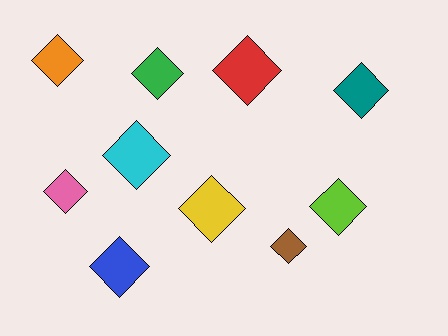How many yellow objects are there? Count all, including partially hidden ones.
There is 1 yellow object.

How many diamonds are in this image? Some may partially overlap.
There are 10 diamonds.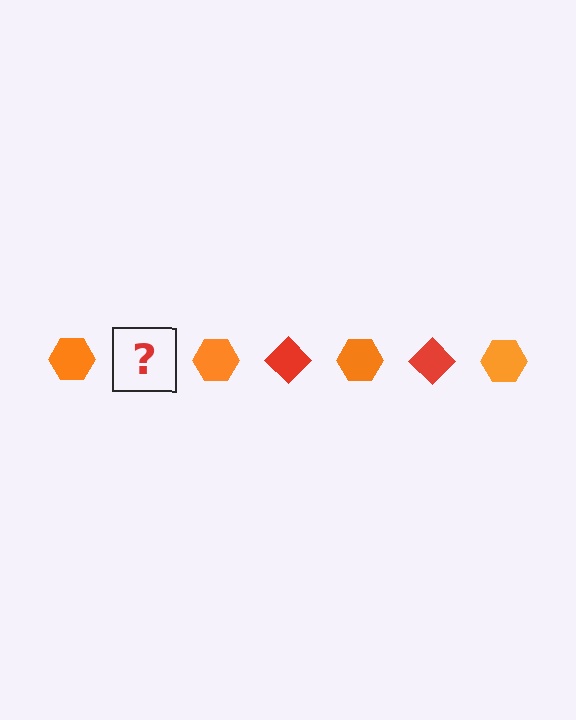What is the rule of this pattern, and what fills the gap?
The rule is that the pattern alternates between orange hexagon and red diamond. The gap should be filled with a red diamond.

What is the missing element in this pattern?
The missing element is a red diamond.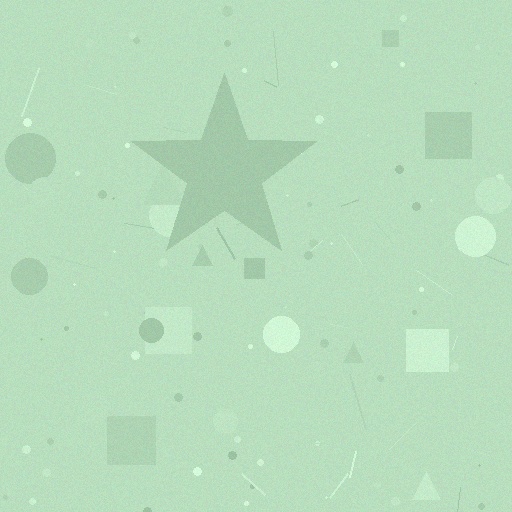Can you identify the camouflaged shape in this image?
The camouflaged shape is a star.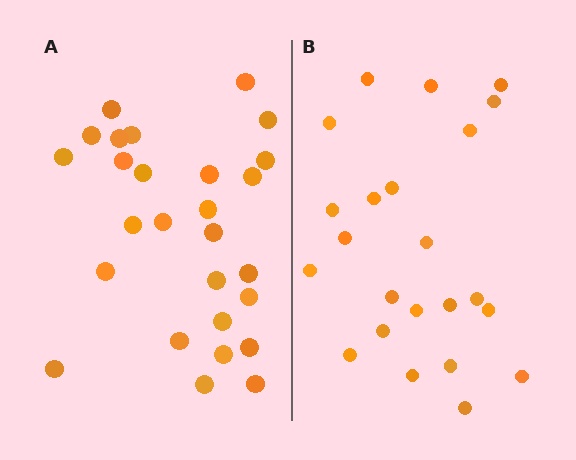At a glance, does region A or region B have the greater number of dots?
Region A (the left region) has more dots.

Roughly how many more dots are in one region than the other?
Region A has about 4 more dots than region B.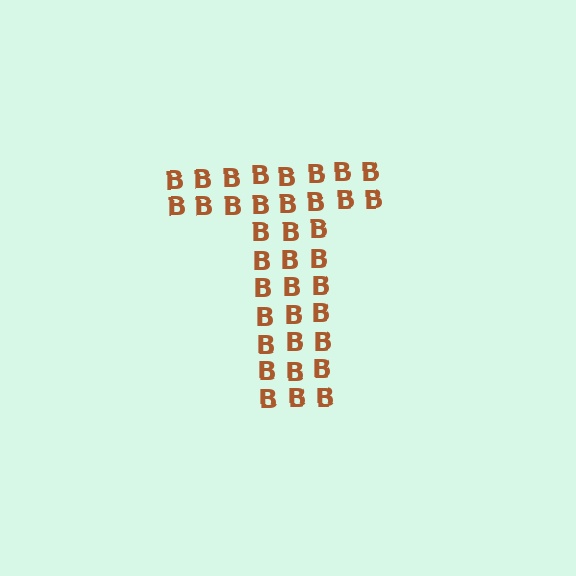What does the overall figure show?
The overall figure shows the letter T.